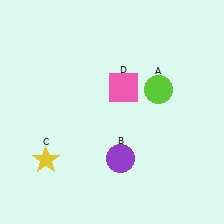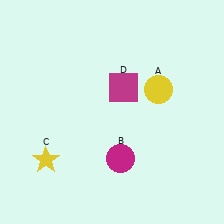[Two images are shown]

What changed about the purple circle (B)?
In Image 1, B is purple. In Image 2, it changed to magenta.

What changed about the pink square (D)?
In Image 1, D is pink. In Image 2, it changed to magenta.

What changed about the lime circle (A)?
In Image 1, A is lime. In Image 2, it changed to yellow.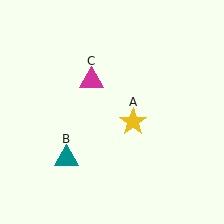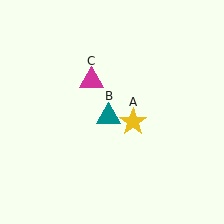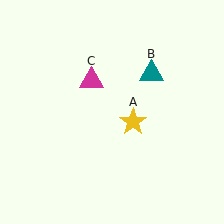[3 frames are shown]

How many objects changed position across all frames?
1 object changed position: teal triangle (object B).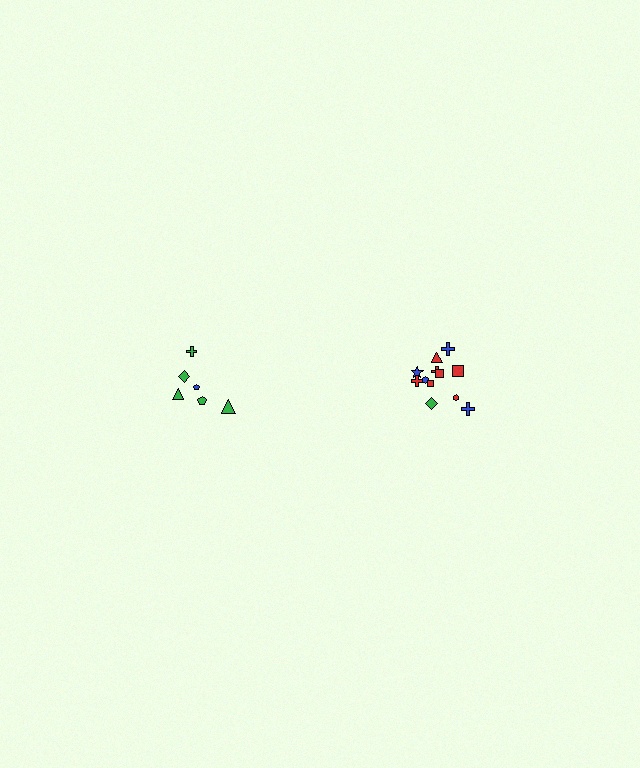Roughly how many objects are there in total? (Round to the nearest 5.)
Roughly 20 objects in total.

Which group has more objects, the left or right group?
The right group.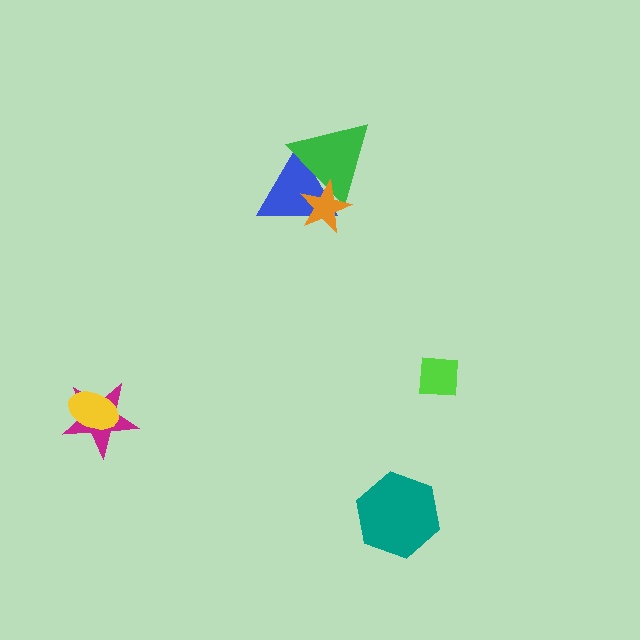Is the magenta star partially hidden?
Yes, it is partially covered by another shape.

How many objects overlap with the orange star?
2 objects overlap with the orange star.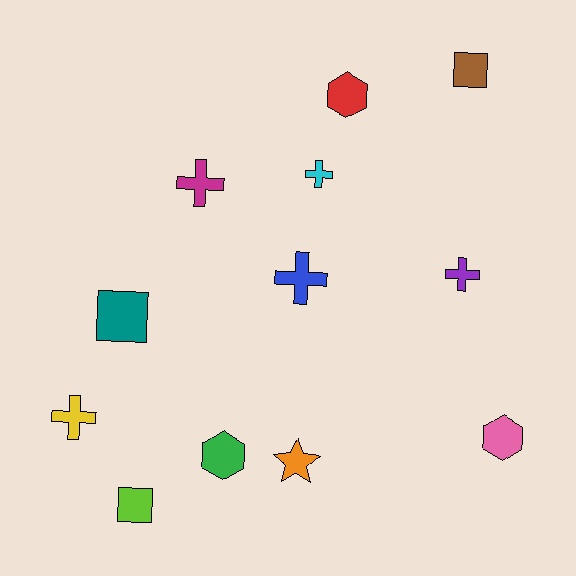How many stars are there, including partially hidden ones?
There is 1 star.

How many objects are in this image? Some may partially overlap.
There are 12 objects.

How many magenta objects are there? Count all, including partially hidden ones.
There is 1 magenta object.